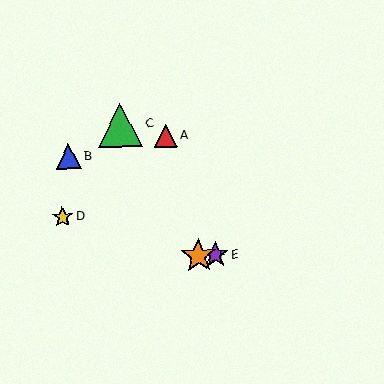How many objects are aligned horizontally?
2 objects (E, F) are aligned horizontally.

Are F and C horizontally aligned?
No, F is at y≈256 and C is at y≈125.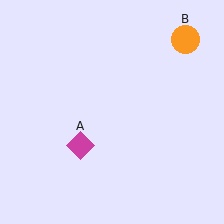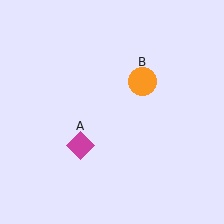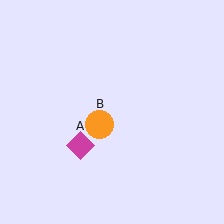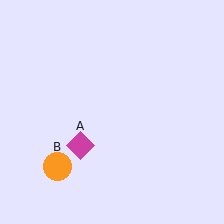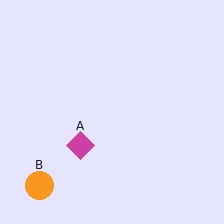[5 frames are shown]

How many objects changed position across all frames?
1 object changed position: orange circle (object B).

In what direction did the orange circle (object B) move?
The orange circle (object B) moved down and to the left.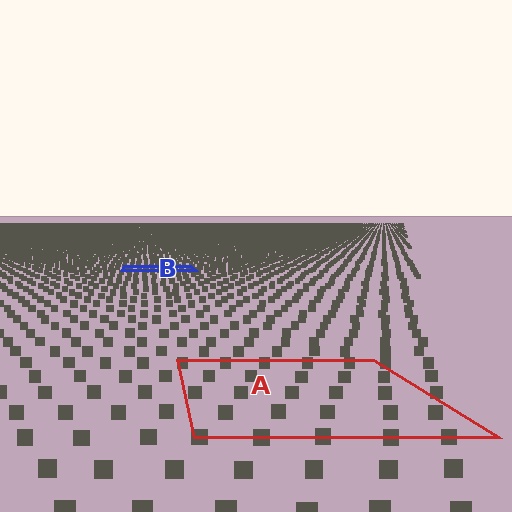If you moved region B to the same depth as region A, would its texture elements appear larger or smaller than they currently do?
They would appear larger. At a closer depth, the same texture elements are projected at a bigger on-screen size.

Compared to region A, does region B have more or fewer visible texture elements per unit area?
Region B has more texture elements per unit area — they are packed more densely because it is farther away.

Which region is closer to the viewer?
Region A is closer. The texture elements there are larger and more spread out.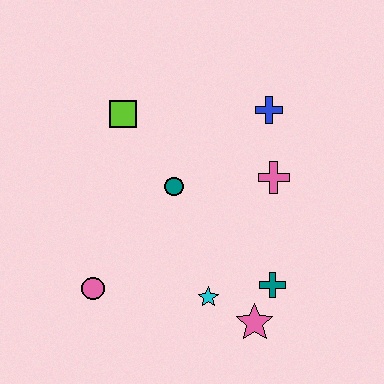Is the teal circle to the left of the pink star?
Yes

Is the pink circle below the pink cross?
Yes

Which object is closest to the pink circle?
The cyan star is closest to the pink circle.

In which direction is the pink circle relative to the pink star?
The pink circle is to the left of the pink star.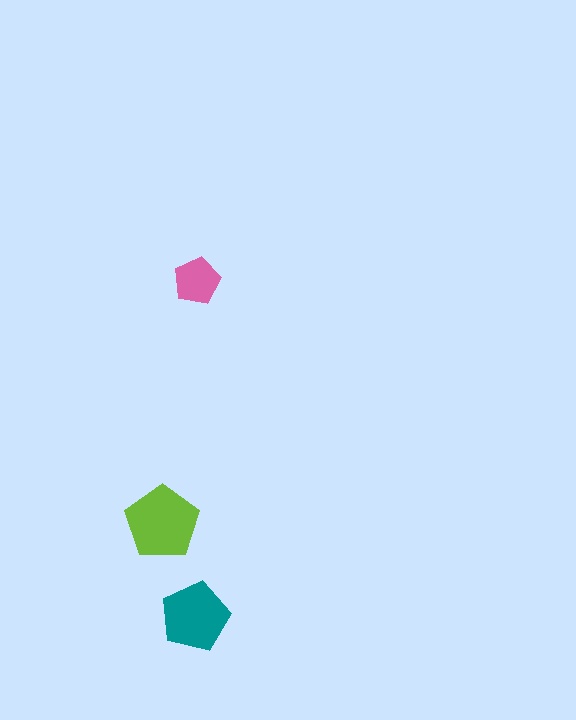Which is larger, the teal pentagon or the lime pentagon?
The lime one.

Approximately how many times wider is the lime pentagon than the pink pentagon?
About 1.5 times wider.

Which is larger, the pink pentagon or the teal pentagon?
The teal one.